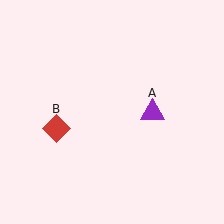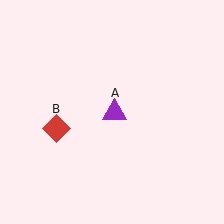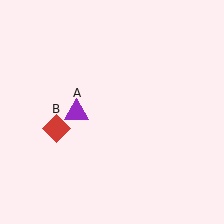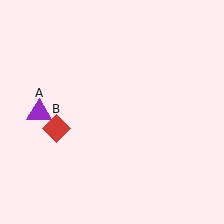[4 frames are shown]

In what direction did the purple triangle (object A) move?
The purple triangle (object A) moved left.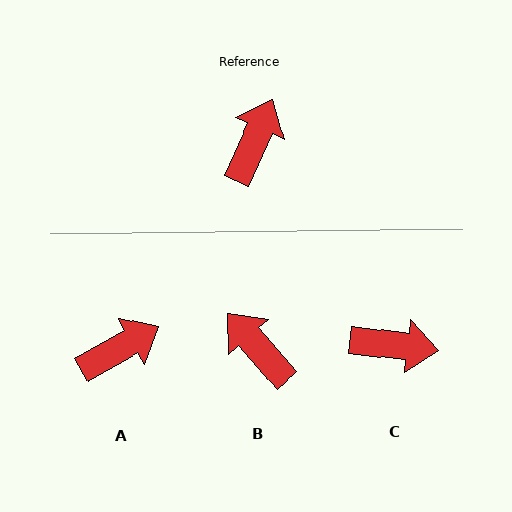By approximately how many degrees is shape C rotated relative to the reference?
Approximately 73 degrees clockwise.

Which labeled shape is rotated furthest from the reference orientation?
C, about 73 degrees away.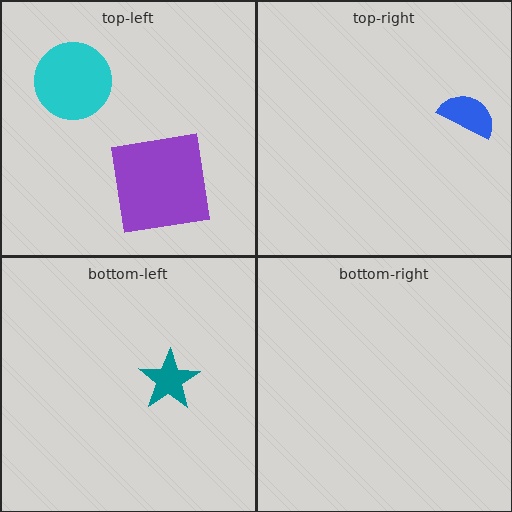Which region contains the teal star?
The bottom-left region.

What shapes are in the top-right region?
The blue semicircle.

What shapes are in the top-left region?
The purple square, the cyan circle.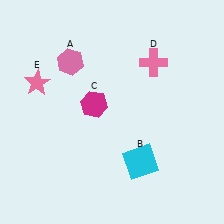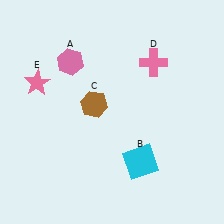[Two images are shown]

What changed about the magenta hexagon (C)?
In Image 1, C is magenta. In Image 2, it changed to brown.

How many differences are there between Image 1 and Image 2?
There is 1 difference between the two images.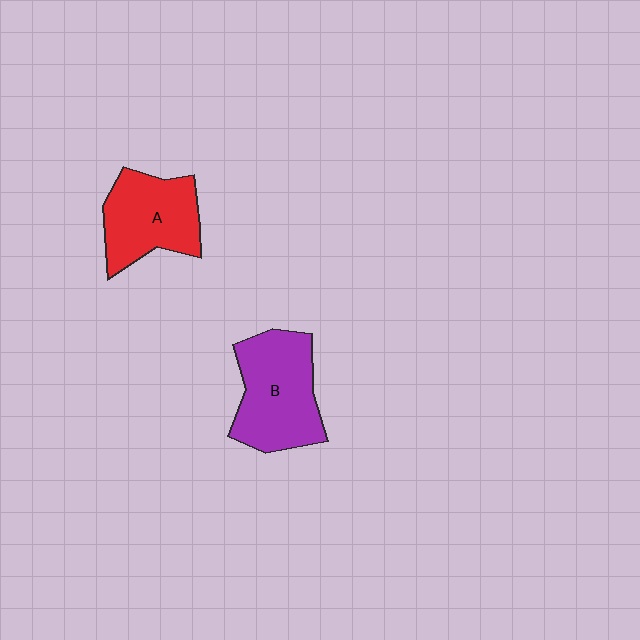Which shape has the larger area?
Shape B (purple).